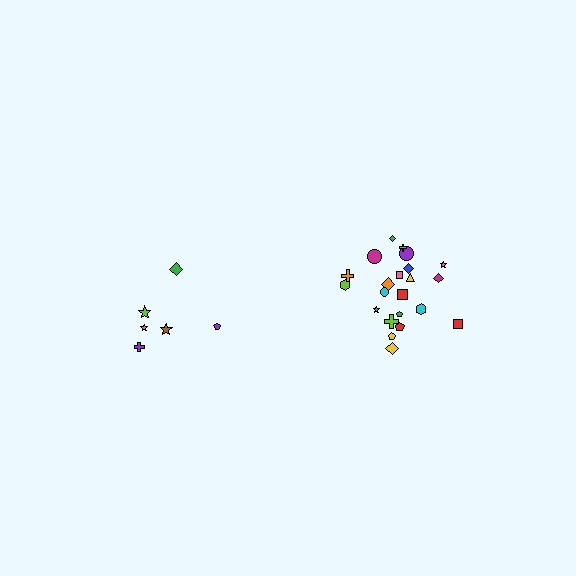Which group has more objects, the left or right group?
The right group.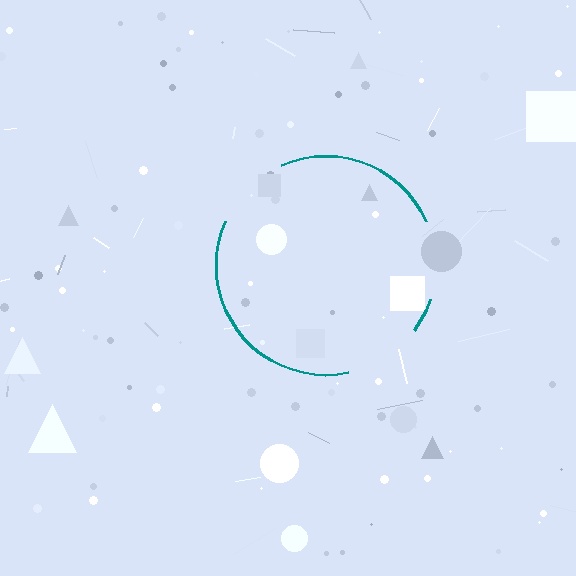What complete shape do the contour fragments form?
The contour fragments form a circle.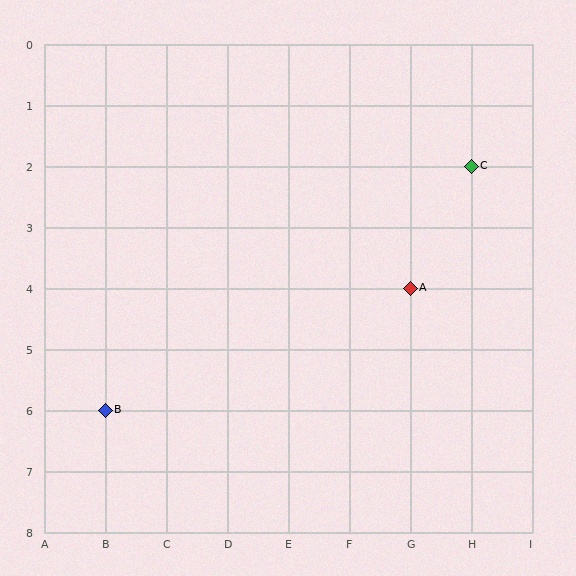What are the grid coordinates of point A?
Point A is at grid coordinates (G, 4).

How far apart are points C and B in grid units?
Points C and B are 6 columns and 4 rows apart (about 7.2 grid units diagonally).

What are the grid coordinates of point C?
Point C is at grid coordinates (H, 2).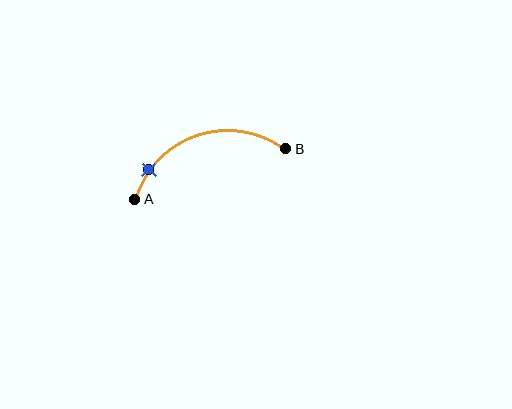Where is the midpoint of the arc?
The arc midpoint is the point on the curve farthest from the straight line joining A and B. It sits above that line.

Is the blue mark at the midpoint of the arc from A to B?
No. The blue mark lies on the arc but is closer to endpoint A. The arc midpoint would be at the point on the curve equidistant along the arc from both A and B.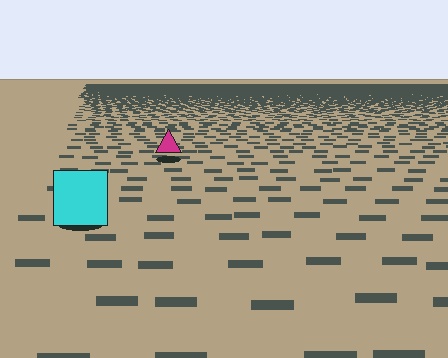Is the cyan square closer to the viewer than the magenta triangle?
Yes. The cyan square is closer — you can tell from the texture gradient: the ground texture is coarser near it.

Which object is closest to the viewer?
The cyan square is closest. The texture marks near it are larger and more spread out.